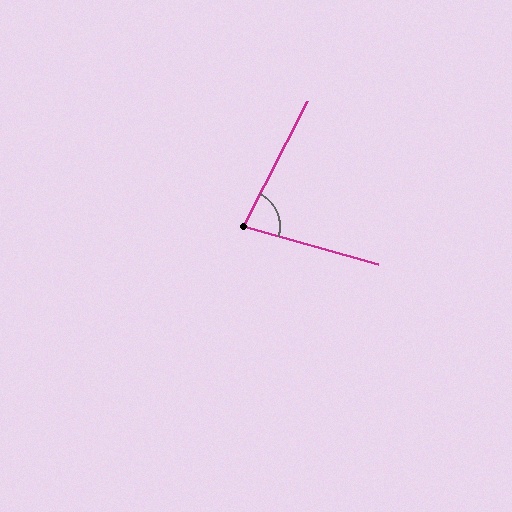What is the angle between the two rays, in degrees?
Approximately 79 degrees.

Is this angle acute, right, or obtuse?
It is acute.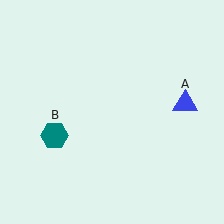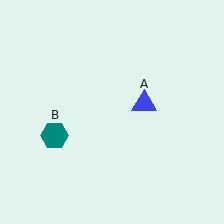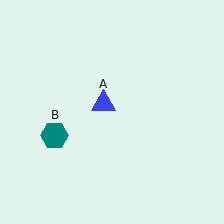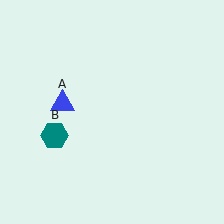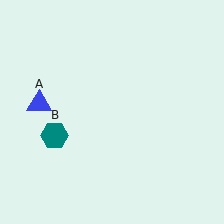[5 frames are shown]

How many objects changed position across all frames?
1 object changed position: blue triangle (object A).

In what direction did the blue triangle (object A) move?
The blue triangle (object A) moved left.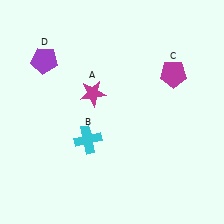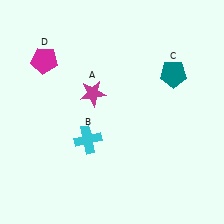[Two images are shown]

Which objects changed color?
C changed from magenta to teal. D changed from purple to magenta.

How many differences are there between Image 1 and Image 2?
There are 2 differences between the two images.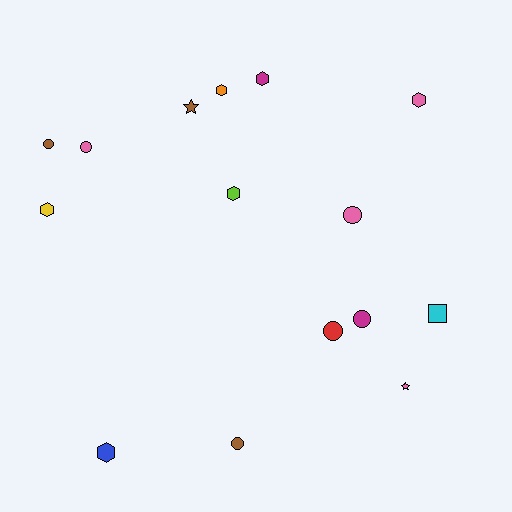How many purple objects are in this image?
There are no purple objects.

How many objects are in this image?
There are 15 objects.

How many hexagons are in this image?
There are 6 hexagons.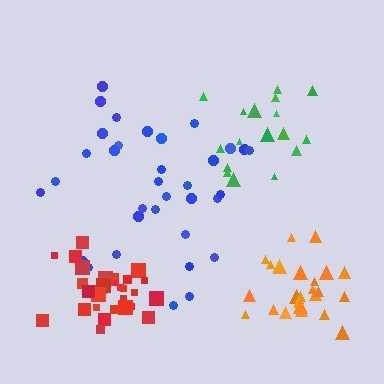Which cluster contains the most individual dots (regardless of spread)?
Blue (34).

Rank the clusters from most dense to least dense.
red, orange, green, blue.